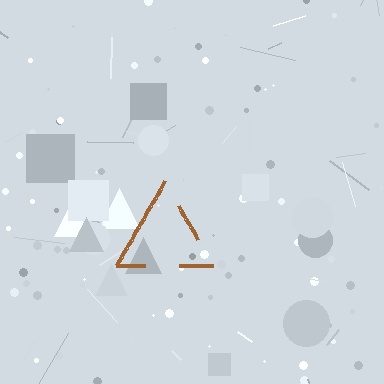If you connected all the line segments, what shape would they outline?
They would outline a triangle.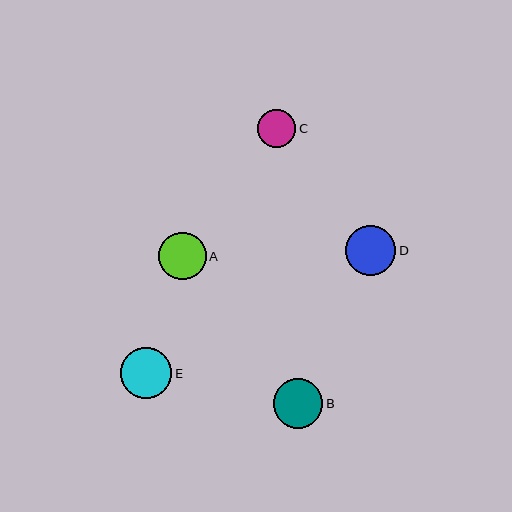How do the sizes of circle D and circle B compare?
Circle D and circle B are approximately the same size.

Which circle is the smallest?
Circle C is the smallest with a size of approximately 39 pixels.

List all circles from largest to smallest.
From largest to smallest: E, D, B, A, C.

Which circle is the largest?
Circle E is the largest with a size of approximately 51 pixels.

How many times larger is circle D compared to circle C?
Circle D is approximately 1.3 times the size of circle C.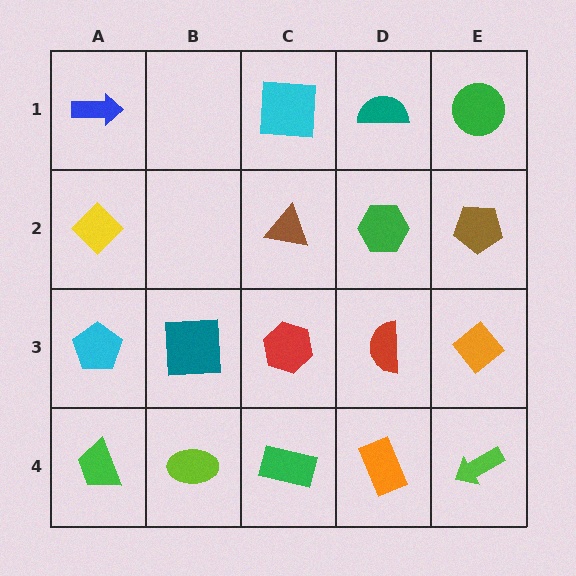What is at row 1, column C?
A cyan square.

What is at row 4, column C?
A green rectangle.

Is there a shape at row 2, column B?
No, that cell is empty.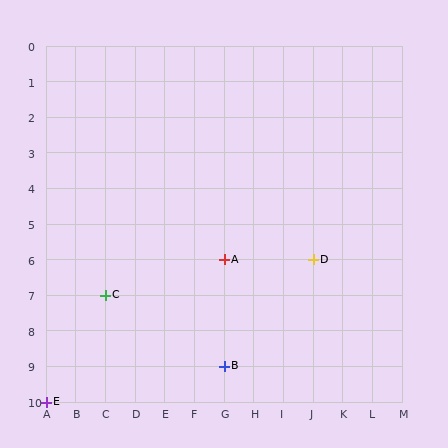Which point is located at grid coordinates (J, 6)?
Point D is at (J, 6).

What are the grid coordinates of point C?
Point C is at grid coordinates (C, 7).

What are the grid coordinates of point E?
Point E is at grid coordinates (A, 10).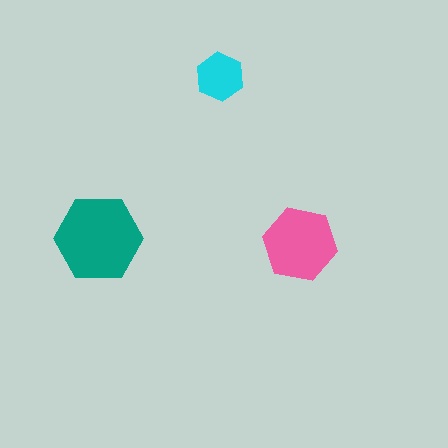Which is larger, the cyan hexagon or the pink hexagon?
The pink one.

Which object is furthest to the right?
The pink hexagon is rightmost.